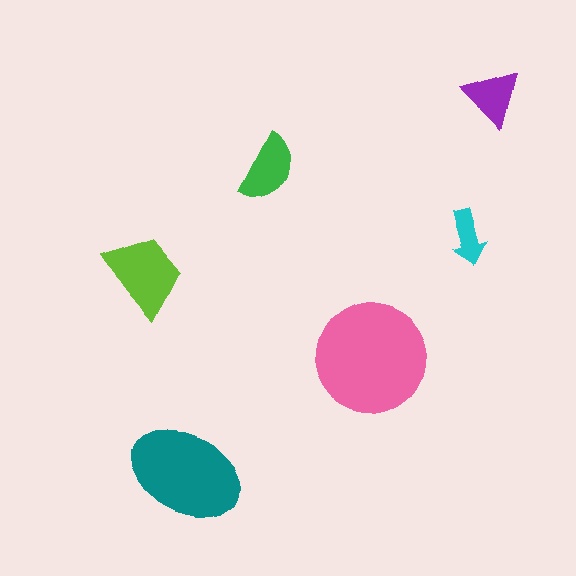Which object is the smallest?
The cyan arrow.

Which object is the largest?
The pink circle.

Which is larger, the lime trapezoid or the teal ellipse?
The teal ellipse.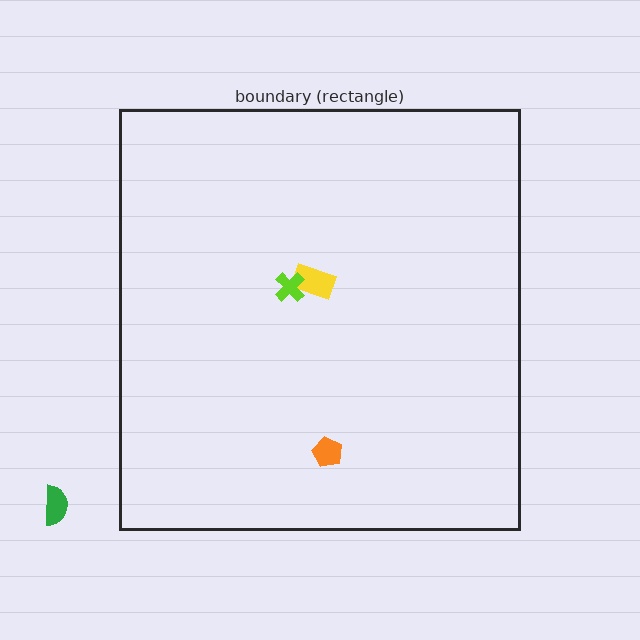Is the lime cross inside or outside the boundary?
Inside.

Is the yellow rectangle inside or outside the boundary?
Inside.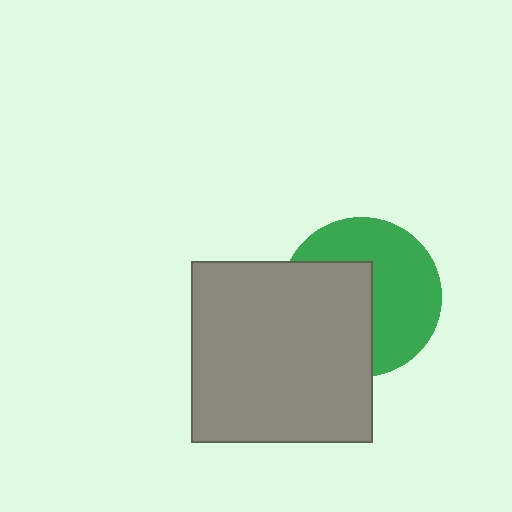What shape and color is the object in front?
The object in front is a gray square.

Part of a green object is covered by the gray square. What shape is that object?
It is a circle.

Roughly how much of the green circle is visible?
About half of it is visible (roughly 54%).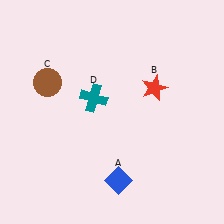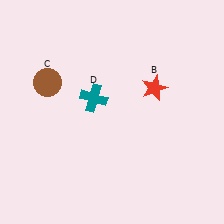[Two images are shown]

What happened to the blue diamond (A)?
The blue diamond (A) was removed in Image 2. It was in the bottom-right area of Image 1.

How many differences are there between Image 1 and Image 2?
There is 1 difference between the two images.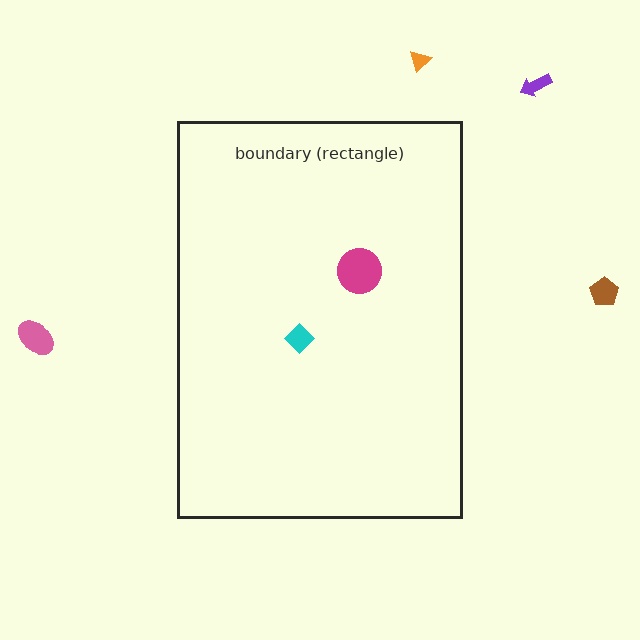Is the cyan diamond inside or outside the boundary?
Inside.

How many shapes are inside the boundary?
2 inside, 4 outside.